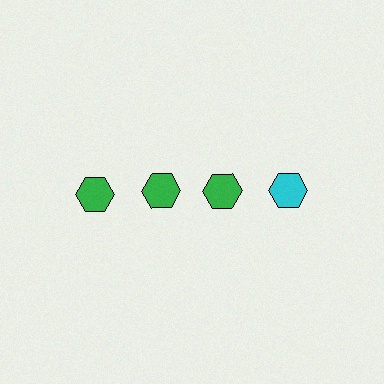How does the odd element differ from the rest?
It has a different color: cyan instead of green.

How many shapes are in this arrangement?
There are 4 shapes arranged in a grid pattern.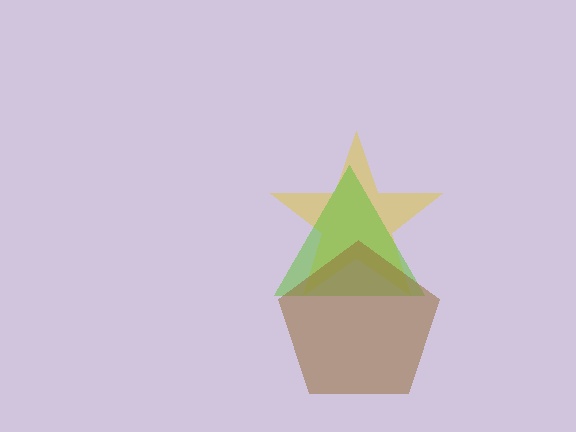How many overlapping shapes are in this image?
There are 3 overlapping shapes in the image.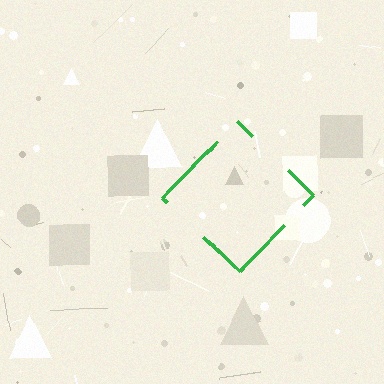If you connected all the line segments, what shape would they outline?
They would outline a diamond.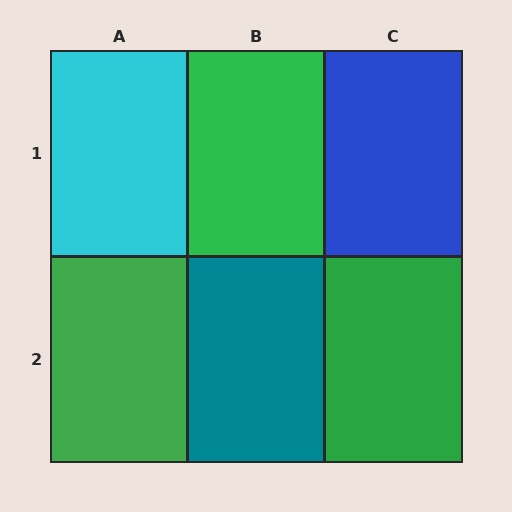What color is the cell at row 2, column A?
Green.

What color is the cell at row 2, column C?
Green.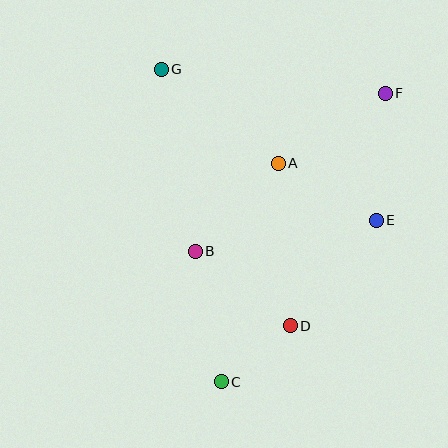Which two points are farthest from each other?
Points C and F are farthest from each other.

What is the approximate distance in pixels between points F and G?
The distance between F and G is approximately 226 pixels.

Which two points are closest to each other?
Points C and D are closest to each other.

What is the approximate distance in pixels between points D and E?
The distance between D and E is approximately 136 pixels.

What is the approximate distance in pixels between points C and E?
The distance between C and E is approximately 224 pixels.